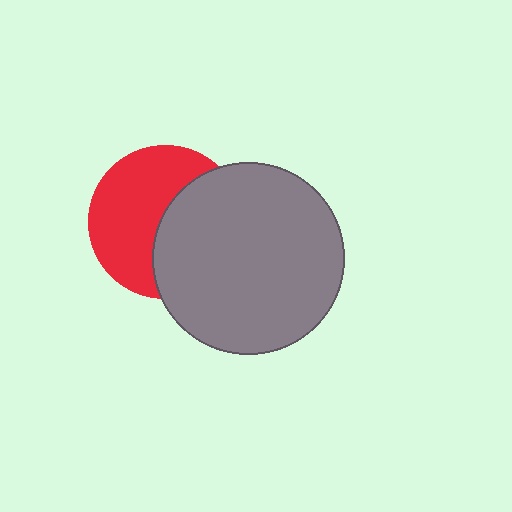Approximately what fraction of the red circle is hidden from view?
Roughly 46% of the red circle is hidden behind the gray circle.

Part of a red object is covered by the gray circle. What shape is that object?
It is a circle.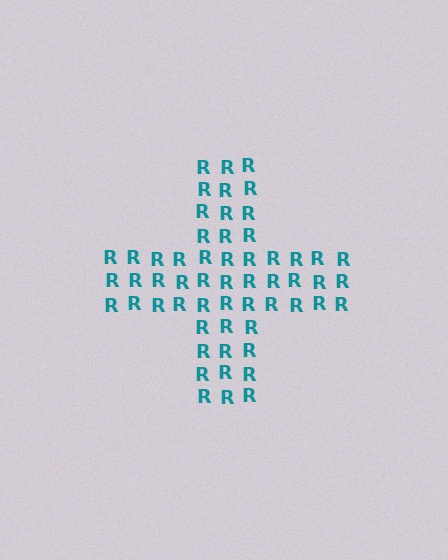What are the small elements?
The small elements are letter R's.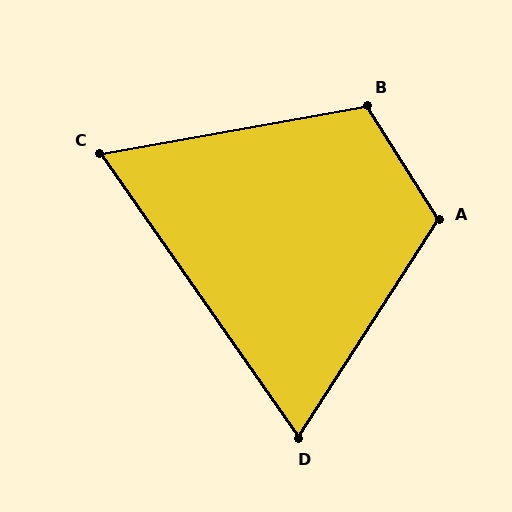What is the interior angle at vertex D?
Approximately 68 degrees (acute).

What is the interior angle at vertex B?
Approximately 112 degrees (obtuse).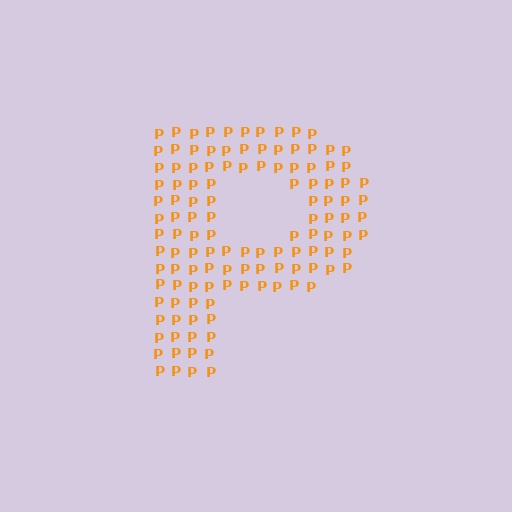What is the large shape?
The large shape is the letter P.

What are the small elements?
The small elements are letter P's.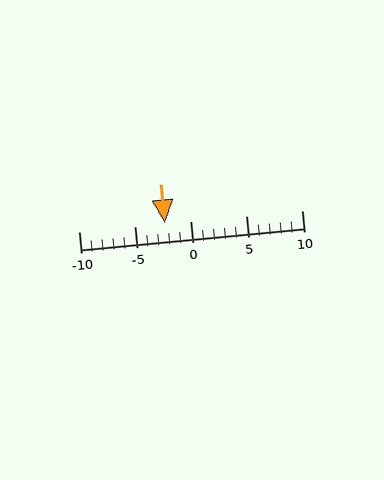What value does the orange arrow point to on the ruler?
The orange arrow points to approximately -2.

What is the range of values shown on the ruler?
The ruler shows values from -10 to 10.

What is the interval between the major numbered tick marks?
The major tick marks are spaced 5 units apart.